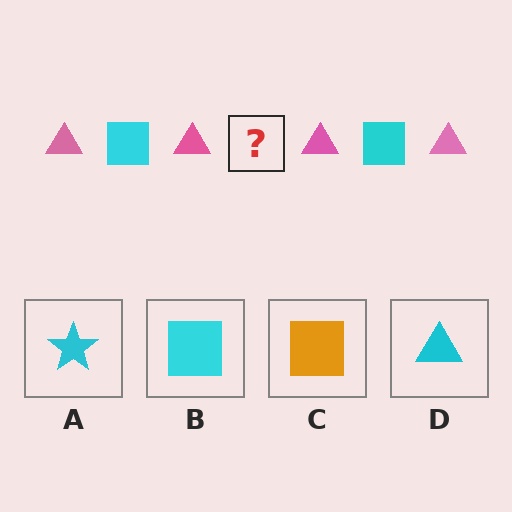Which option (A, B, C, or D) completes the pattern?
B.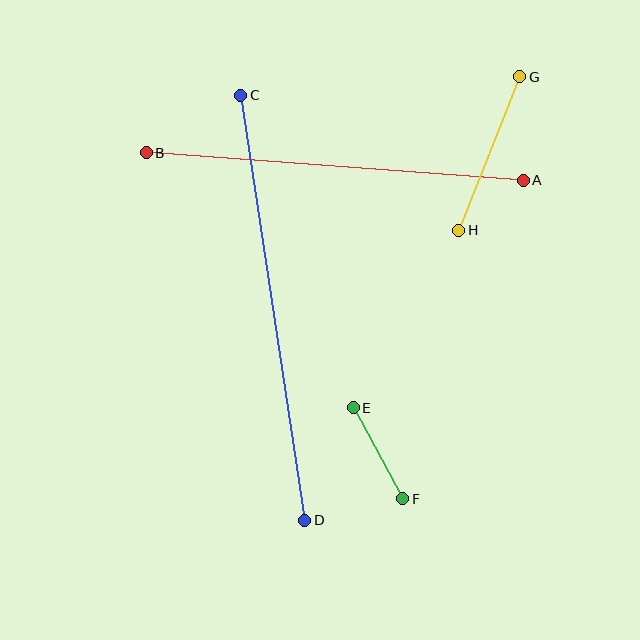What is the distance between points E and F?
The distance is approximately 104 pixels.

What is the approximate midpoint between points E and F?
The midpoint is at approximately (378, 453) pixels.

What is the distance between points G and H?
The distance is approximately 165 pixels.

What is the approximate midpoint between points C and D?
The midpoint is at approximately (273, 308) pixels.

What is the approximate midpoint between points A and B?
The midpoint is at approximately (335, 166) pixels.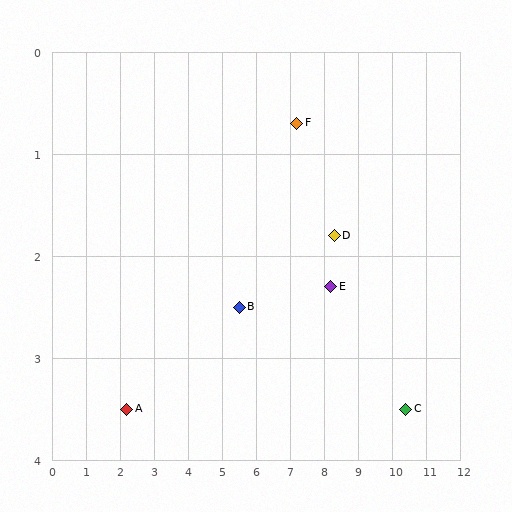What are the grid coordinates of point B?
Point B is at approximately (5.5, 2.5).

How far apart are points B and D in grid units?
Points B and D are about 2.9 grid units apart.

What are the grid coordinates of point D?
Point D is at approximately (8.3, 1.8).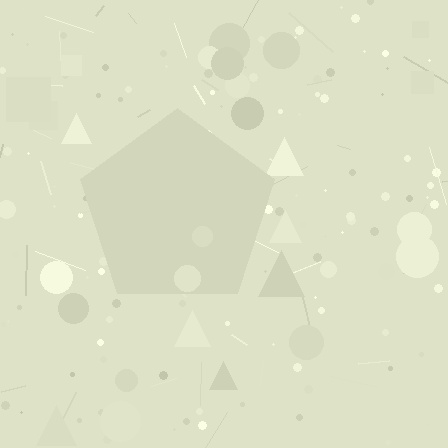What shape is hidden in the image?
A pentagon is hidden in the image.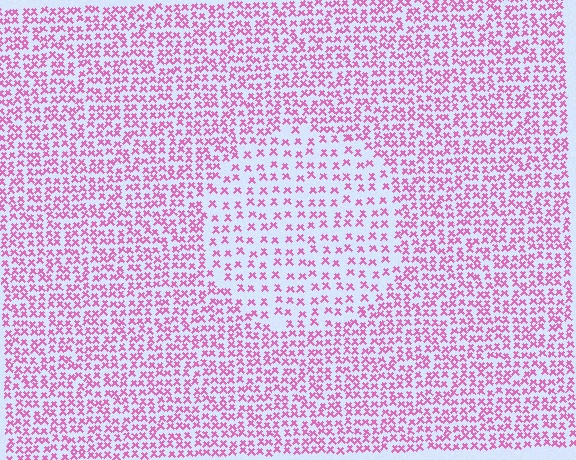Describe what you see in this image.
The image contains small pink elements arranged at two different densities. A circle-shaped region is visible where the elements are less densely packed than the surrounding area.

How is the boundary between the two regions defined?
The boundary is defined by a change in element density (approximately 1.9x ratio). All elements are the same color, size, and shape.